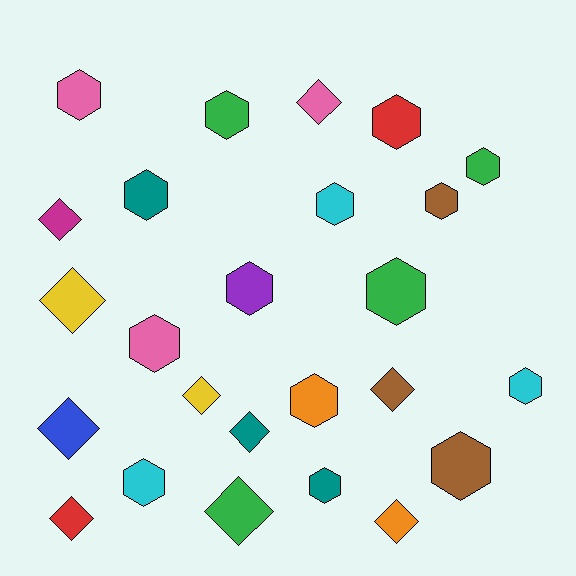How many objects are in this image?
There are 25 objects.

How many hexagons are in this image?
There are 15 hexagons.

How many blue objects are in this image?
There is 1 blue object.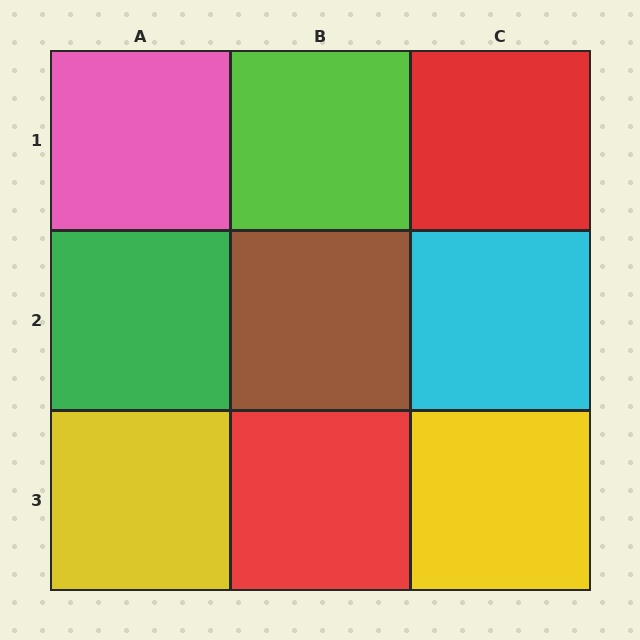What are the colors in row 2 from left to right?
Green, brown, cyan.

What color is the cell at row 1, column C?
Red.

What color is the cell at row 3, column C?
Yellow.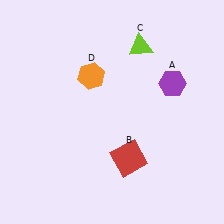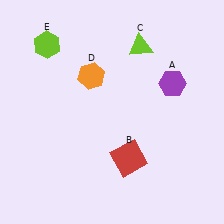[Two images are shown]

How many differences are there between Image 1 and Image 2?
There is 1 difference between the two images.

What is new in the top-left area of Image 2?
A lime hexagon (E) was added in the top-left area of Image 2.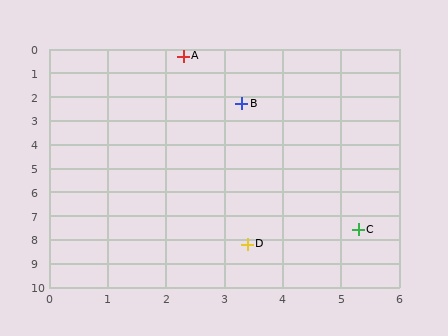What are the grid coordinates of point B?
Point B is at approximately (3.3, 2.3).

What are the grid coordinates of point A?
Point A is at approximately (2.3, 0.3).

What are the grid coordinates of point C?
Point C is at approximately (5.3, 7.6).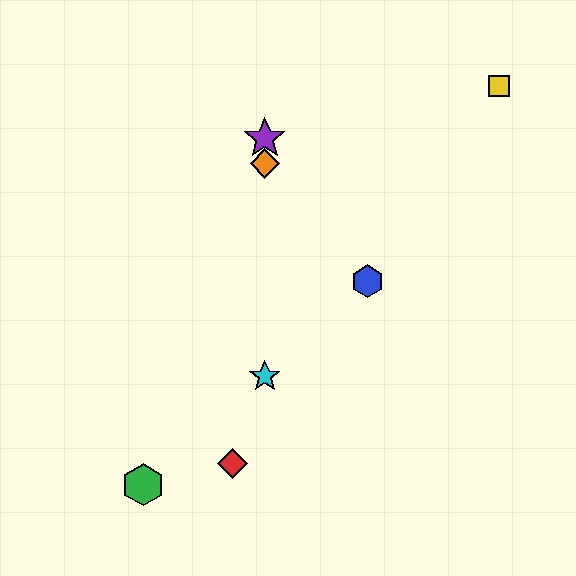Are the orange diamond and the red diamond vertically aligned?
No, the orange diamond is at x≈265 and the red diamond is at x≈232.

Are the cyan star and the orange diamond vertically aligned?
Yes, both are at x≈265.